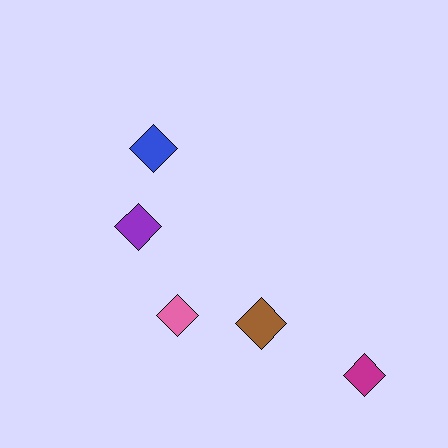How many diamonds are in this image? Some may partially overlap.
There are 5 diamonds.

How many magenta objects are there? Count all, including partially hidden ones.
There is 1 magenta object.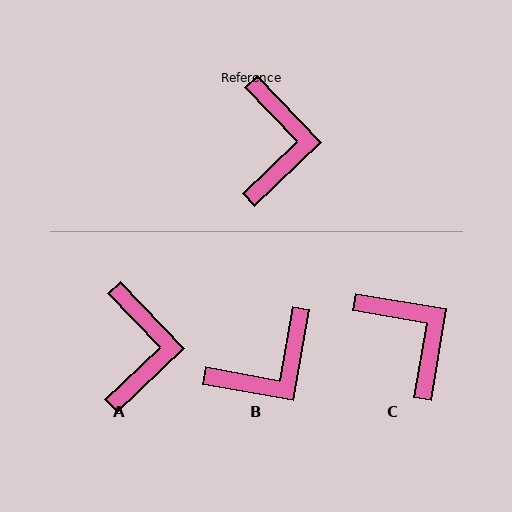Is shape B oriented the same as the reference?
No, it is off by about 54 degrees.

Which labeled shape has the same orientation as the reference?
A.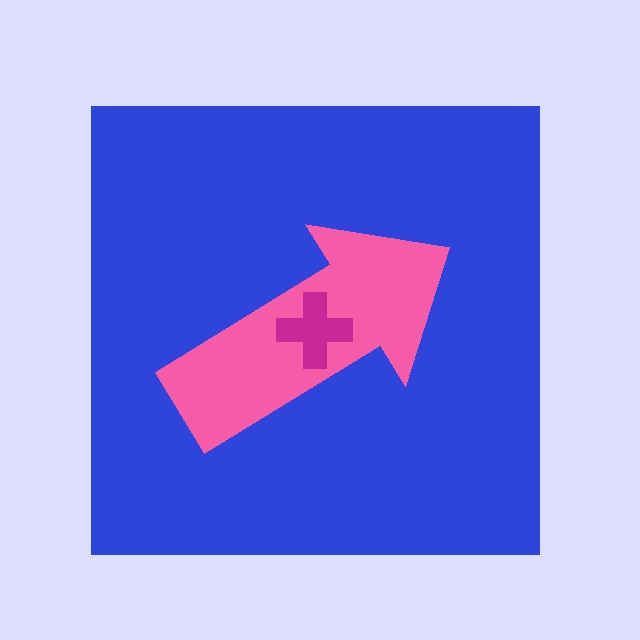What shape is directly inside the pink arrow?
The magenta cross.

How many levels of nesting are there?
3.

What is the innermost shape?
The magenta cross.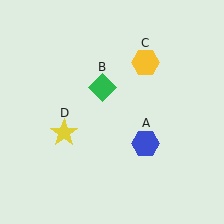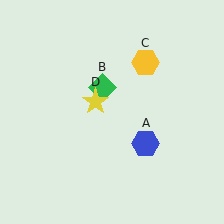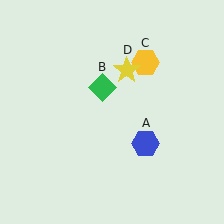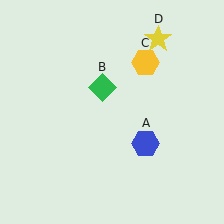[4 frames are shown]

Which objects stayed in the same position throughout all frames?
Blue hexagon (object A) and green diamond (object B) and yellow hexagon (object C) remained stationary.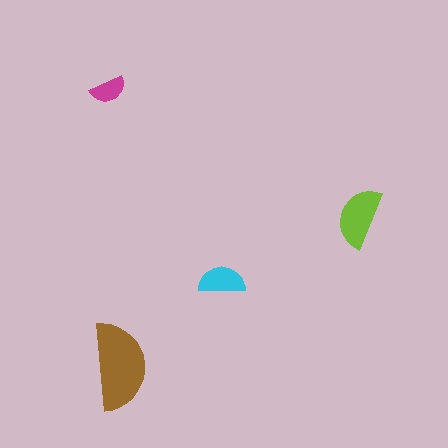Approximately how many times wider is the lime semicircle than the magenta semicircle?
About 1.5 times wider.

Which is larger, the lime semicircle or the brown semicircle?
The brown one.